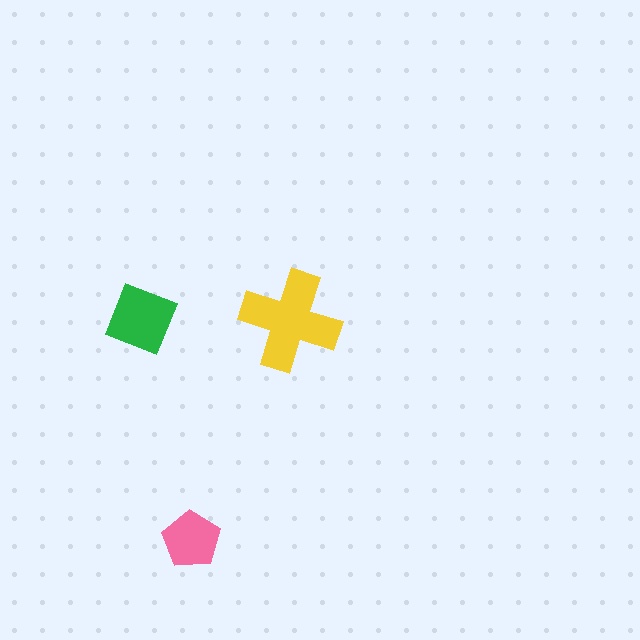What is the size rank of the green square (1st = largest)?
2nd.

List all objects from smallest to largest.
The pink pentagon, the green square, the yellow cross.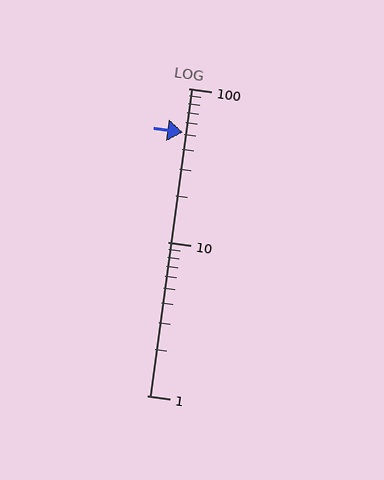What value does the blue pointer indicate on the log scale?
The pointer indicates approximately 52.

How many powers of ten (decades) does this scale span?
The scale spans 2 decades, from 1 to 100.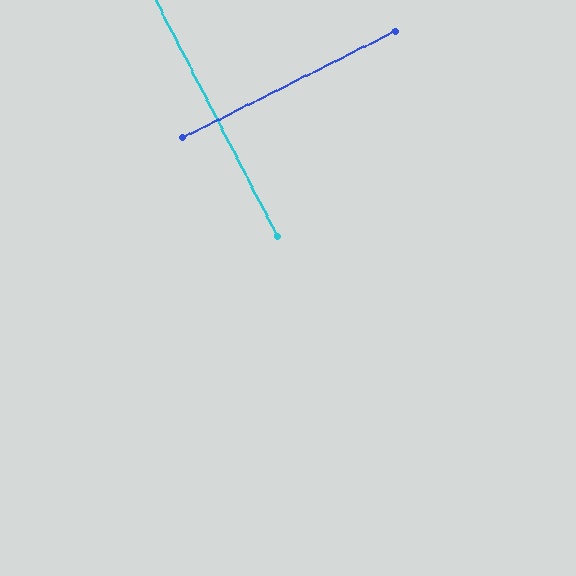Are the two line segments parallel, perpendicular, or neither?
Perpendicular — they meet at approximately 89°.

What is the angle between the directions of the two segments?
Approximately 89 degrees.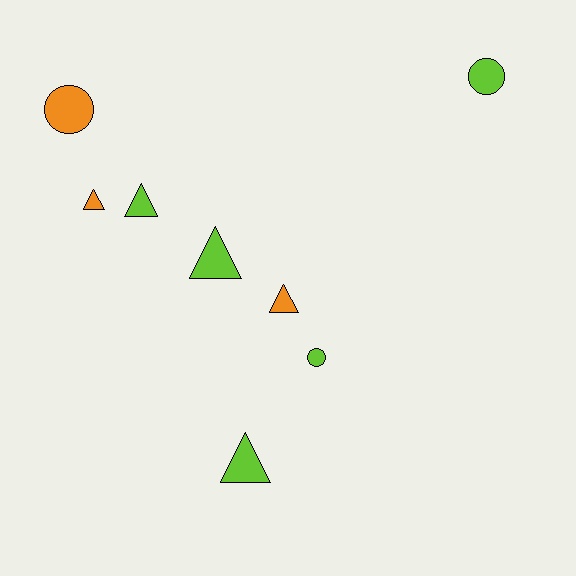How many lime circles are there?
There are 2 lime circles.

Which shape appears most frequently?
Triangle, with 5 objects.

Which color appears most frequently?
Lime, with 5 objects.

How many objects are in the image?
There are 8 objects.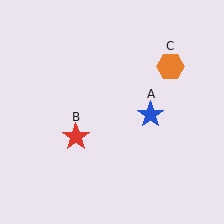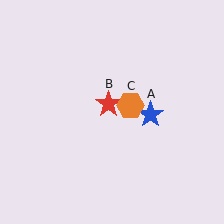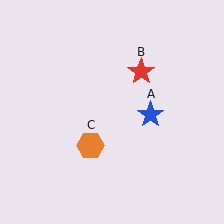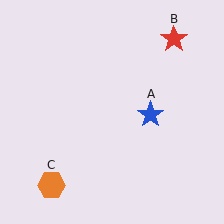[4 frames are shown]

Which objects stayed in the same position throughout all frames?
Blue star (object A) remained stationary.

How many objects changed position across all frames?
2 objects changed position: red star (object B), orange hexagon (object C).